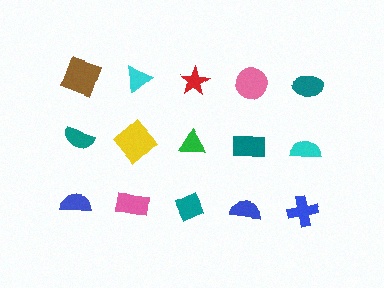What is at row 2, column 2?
A yellow diamond.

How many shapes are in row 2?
5 shapes.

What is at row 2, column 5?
A cyan semicircle.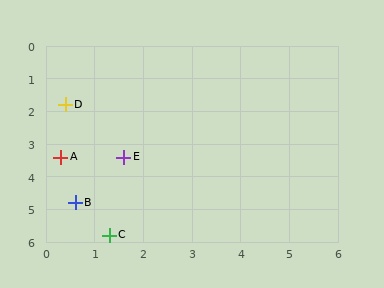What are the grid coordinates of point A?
Point A is at approximately (0.3, 3.4).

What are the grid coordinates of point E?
Point E is at approximately (1.6, 3.4).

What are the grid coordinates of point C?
Point C is at approximately (1.3, 5.8).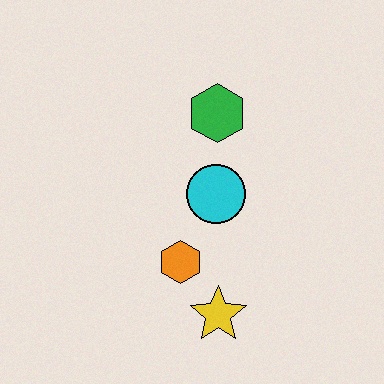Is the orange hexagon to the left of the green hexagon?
Yes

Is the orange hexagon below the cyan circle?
Yes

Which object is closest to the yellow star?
The orange hexagon is closest to the yellow star.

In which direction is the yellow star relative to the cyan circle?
The yellow star is below the cyan circle.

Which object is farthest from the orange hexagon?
The green hexagon is farthest from the orange hexagon.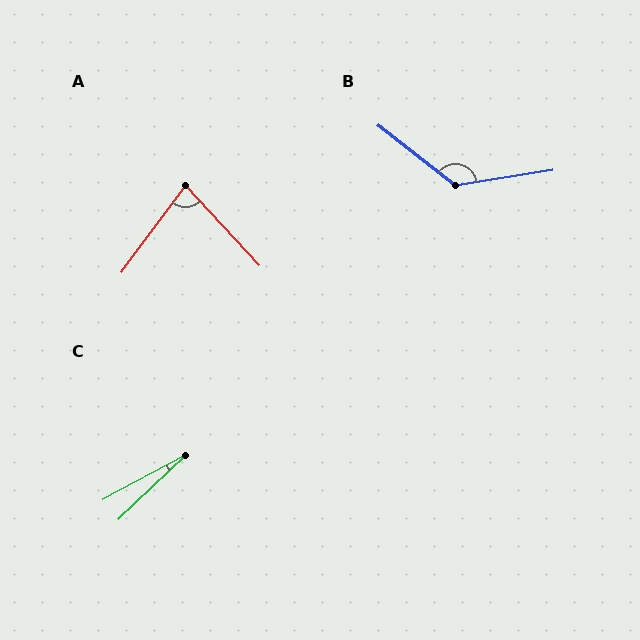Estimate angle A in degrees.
Approximately 79 degrees.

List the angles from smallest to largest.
C (15°), A (79°), B (133°).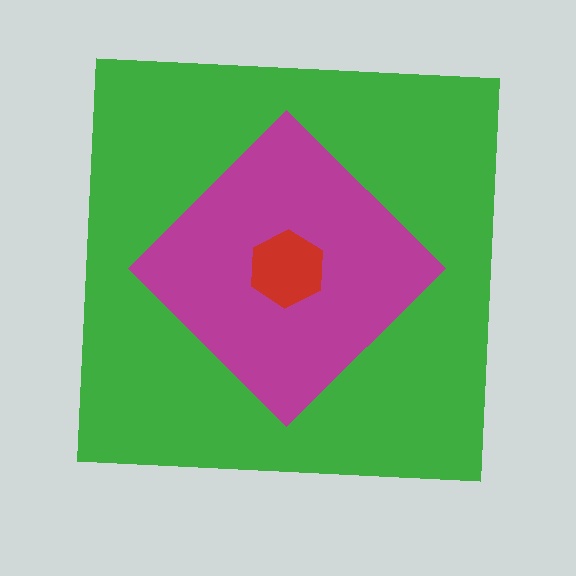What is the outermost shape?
The green square.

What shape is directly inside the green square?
The magenta diamond.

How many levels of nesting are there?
3.